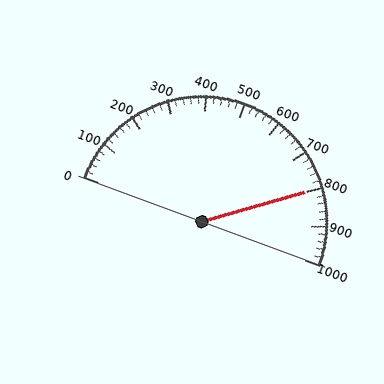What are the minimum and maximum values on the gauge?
The gauge ranges from 0 to 1000.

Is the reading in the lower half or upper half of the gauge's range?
The reading is in the upper half of the range (0 to 1000).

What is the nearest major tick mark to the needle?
The nearest major tick mark is 800.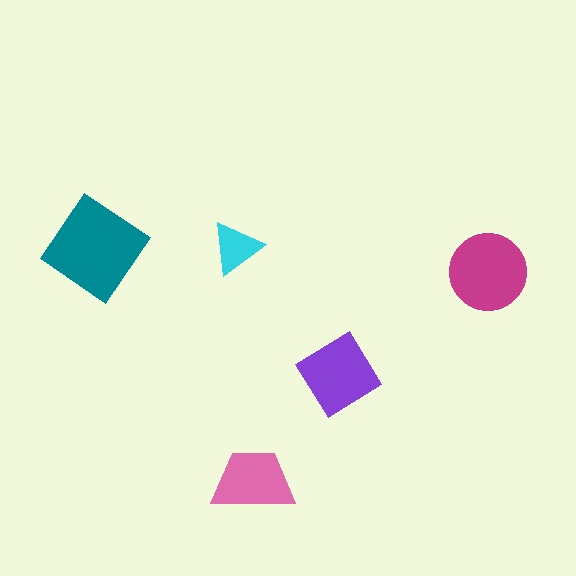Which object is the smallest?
The cyan triangle.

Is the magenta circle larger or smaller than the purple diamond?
Larger.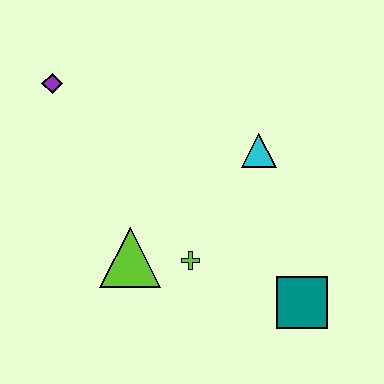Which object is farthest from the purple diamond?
The teal square is farthest from the purple diamond.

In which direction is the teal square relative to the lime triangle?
The teal square is to the right of the lime triangle.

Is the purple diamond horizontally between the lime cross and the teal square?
No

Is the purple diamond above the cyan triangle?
Yes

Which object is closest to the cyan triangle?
The lime cross is closest to the cyan triangle.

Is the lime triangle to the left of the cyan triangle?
Yes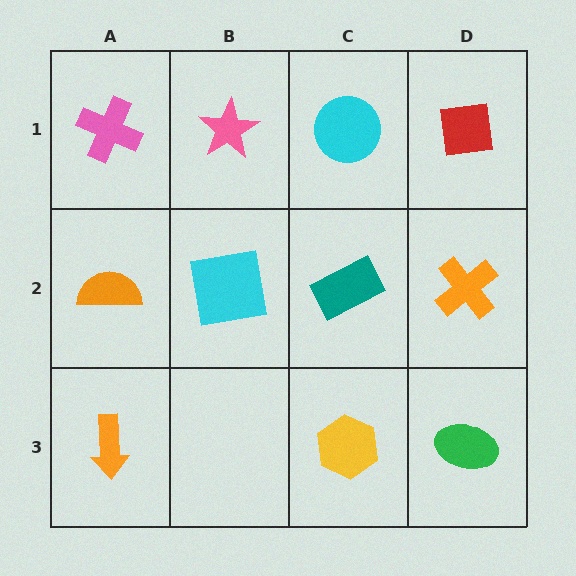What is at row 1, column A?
A pink cross.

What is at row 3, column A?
An orange arrow.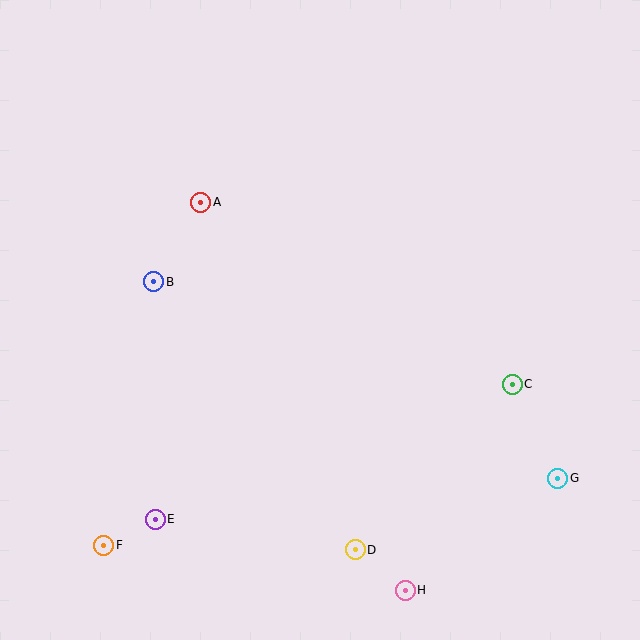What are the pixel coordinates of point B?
Point B is at (154, 282).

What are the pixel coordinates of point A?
Point A is at (201, 202).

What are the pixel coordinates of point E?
Point E is at (155, 519).